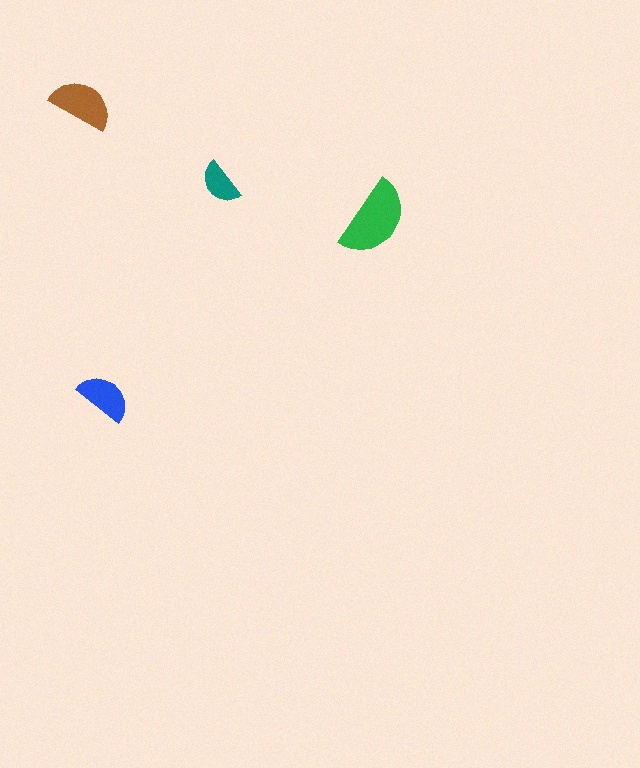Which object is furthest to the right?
The green semicircle is rightmost.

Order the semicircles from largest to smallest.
the green one, the brown one, the blue one, the teal one.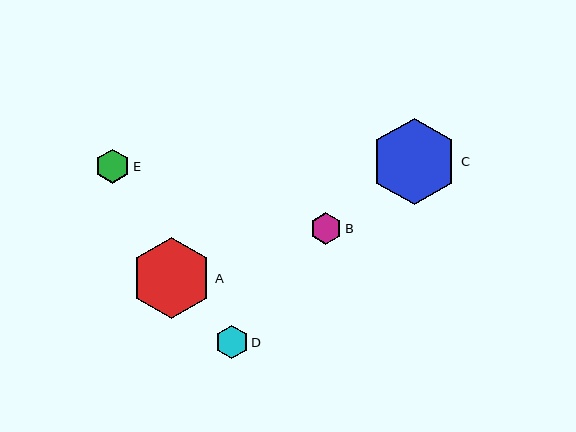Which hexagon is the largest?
Hexagon C is the largest with a size of approximately 87 pixels.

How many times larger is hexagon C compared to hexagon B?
Hexagon C is approximately 2.7 times the size of hexagon B.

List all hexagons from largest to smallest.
From largest to smallest: C, A, E, D, B.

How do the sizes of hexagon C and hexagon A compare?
Hexagon C and hexagon A are approximately the same size.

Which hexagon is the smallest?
Hexagon B is the smallest with a size of approximately 32 pixels.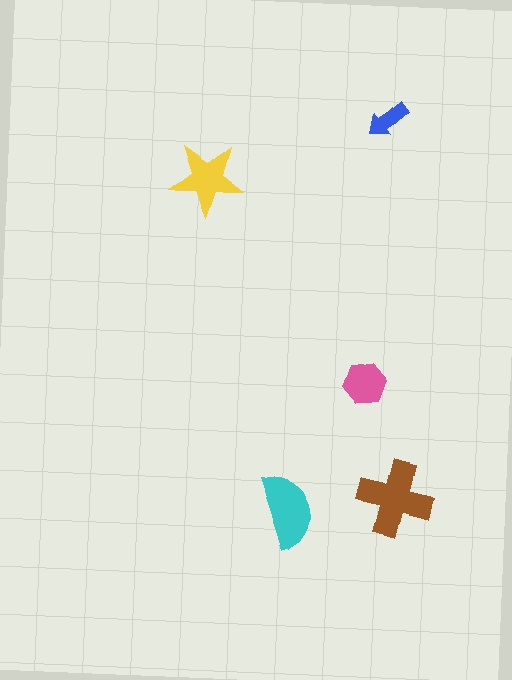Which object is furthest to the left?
The yellow star is leftmost.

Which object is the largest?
The brown cross.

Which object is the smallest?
The blue arrow.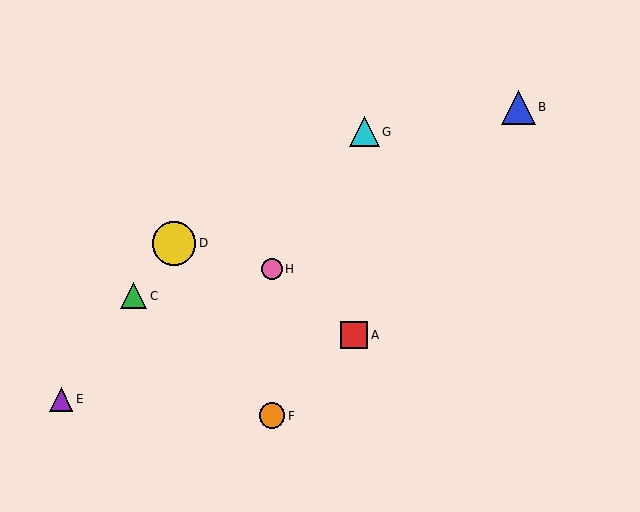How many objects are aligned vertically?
2 objects (F, H) are aligned vertically.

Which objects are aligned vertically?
Objects F, H are aligned vertically.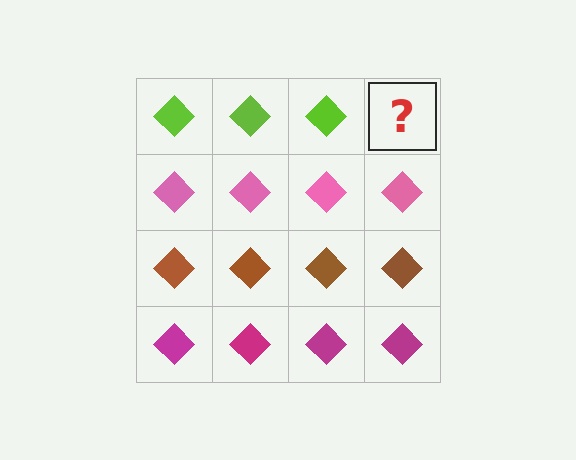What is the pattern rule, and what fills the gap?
The rule is that each row has a consistent color. The gap should be filled with a lime diamond.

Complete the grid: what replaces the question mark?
The question mark should be replaced with a lime diamond.